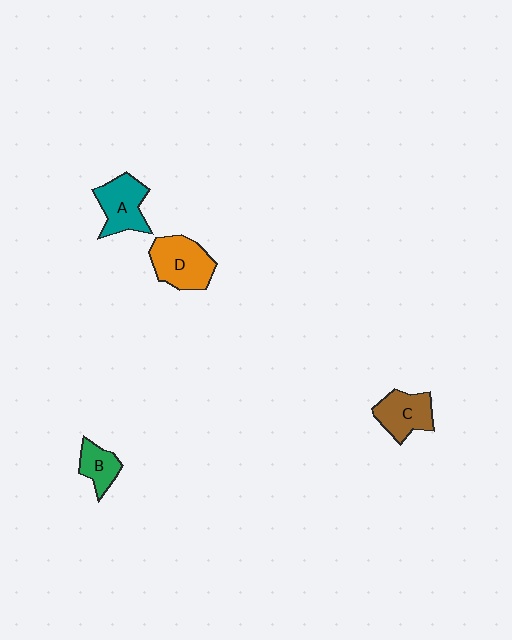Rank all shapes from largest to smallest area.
From largest to smallest: D (orange), A (teal), C (brown), B (green).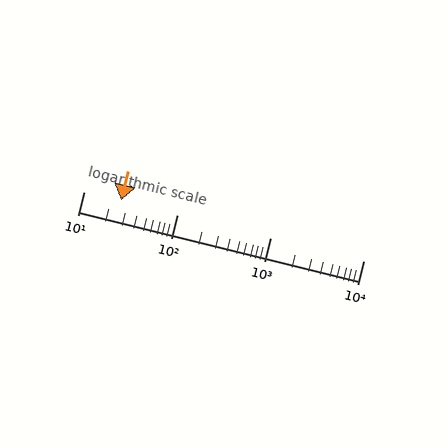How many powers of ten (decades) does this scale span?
The scale spans 3 decades, from 10 to 10000.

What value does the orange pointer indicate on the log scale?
The pointer indicates approximately 25.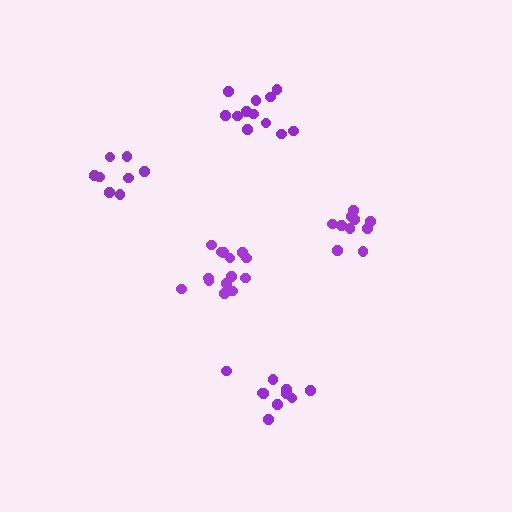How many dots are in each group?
Group 1: 14 dots, Group 2: 10 dots, Group 3: 10 dots, Group 4: 8 dots, Group 5: 12 dots (54 total).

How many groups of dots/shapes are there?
There are 5 groups.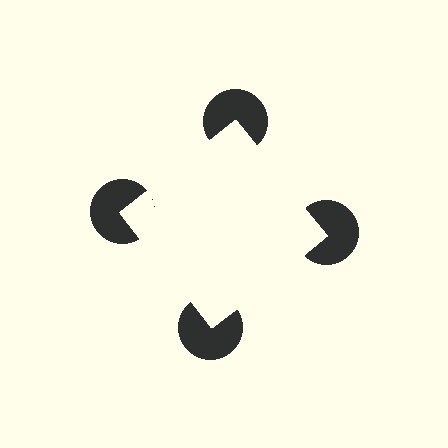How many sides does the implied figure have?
4 sides.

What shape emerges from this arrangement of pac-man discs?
An illusory square — its edges are inferred from the aligned wedge cuts in the pac-man discs, not physically drawn.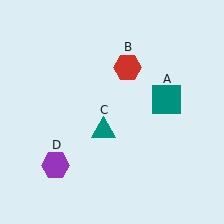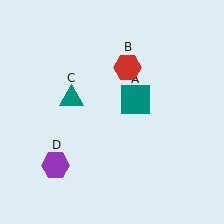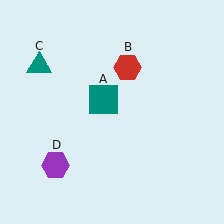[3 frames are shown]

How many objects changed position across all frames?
2 objects changed position: teal square (object A), teal triangle (object C).